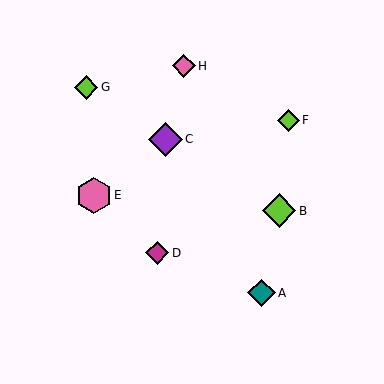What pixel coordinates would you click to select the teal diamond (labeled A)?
Click at (262, 293) to select the teal diamond A.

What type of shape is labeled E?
Shape E is a pink hexagon.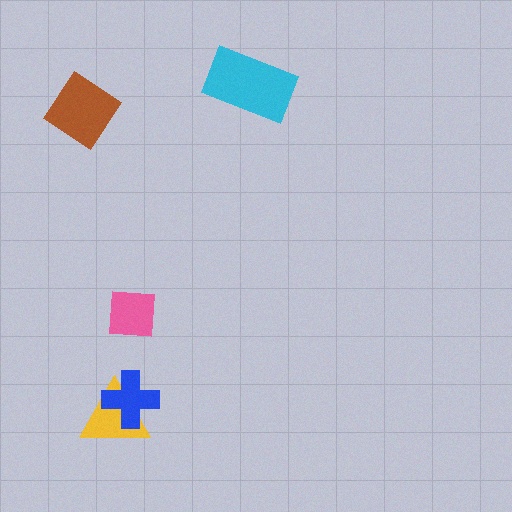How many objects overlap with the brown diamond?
0 objects overlap with the brown diamond.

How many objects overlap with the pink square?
0 objects overlap with the pink square.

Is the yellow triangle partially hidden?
Yes, it is partially covered by another shape.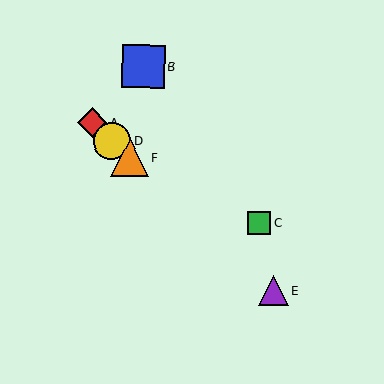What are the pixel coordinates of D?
Object D is at (112, 141).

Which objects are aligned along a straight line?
Objects A, D, E, F are aligned along a straight line.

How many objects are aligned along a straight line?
4 objects (A, D, E, F) are aligned along a straight line.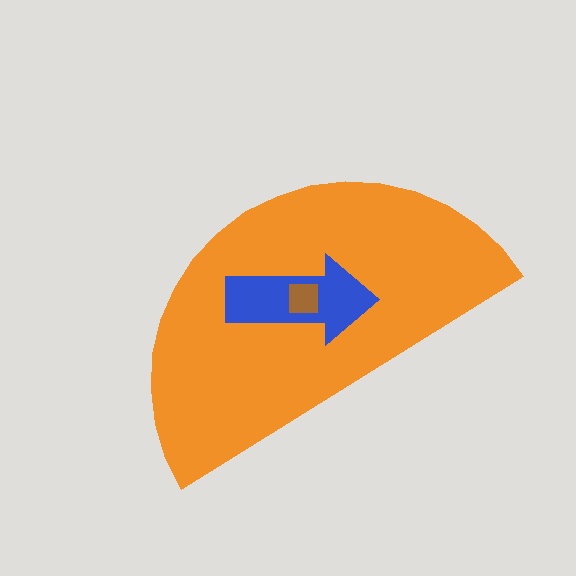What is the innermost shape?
The brown square.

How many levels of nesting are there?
3.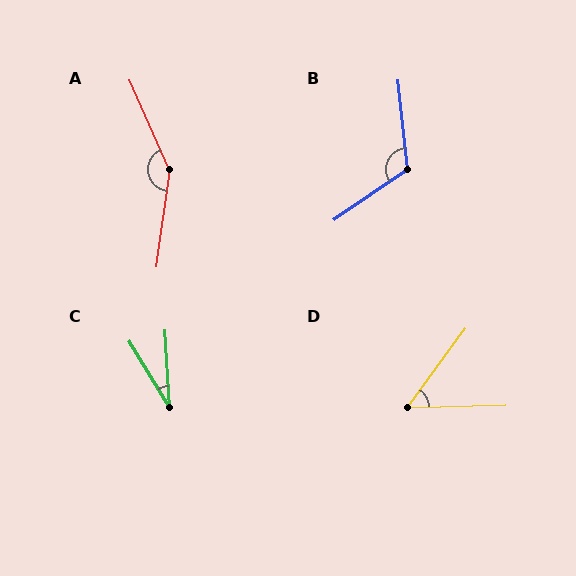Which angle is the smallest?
C, at approximately 28 degrees.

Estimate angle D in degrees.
Approximately 52 degrees.